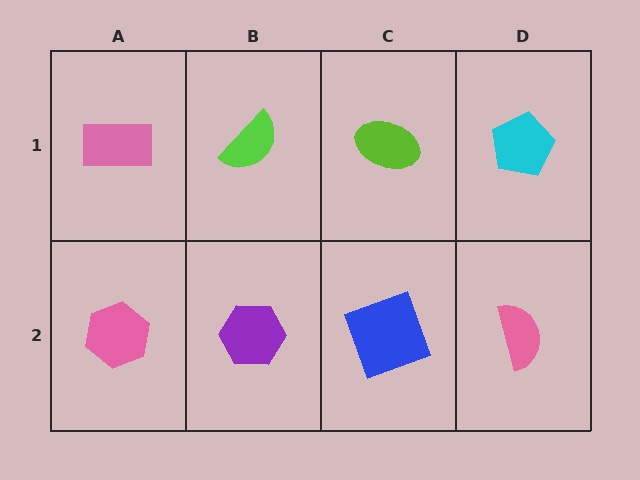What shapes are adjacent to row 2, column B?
A lime semicircle (row 1, column B), a pink hexagon (row 2, column A), a blue square (row 2, column C).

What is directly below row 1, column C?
A blue square.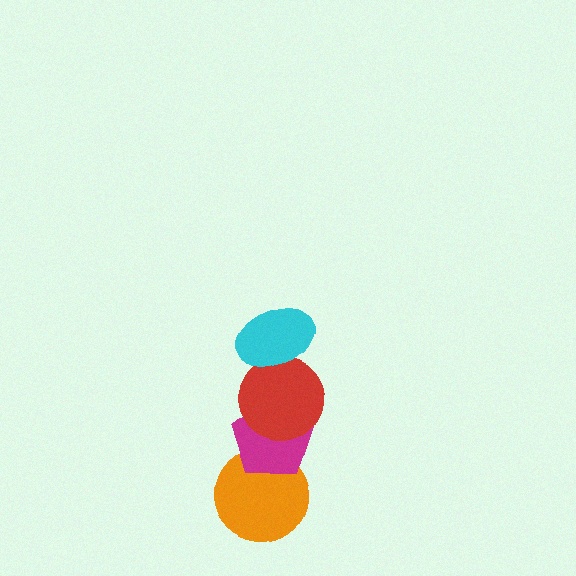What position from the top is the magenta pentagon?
The magenta pentagon is 3rd from the top.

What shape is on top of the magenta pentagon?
The red circle is on top of the magenta pentagon.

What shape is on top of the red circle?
The cyan ellipse is on top of the red circle.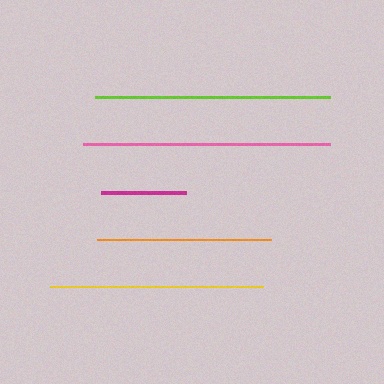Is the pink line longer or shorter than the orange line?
The pink line is longer than the orange line.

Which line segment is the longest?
The pink line is the longest at approximately 247 pixels.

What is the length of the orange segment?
The orange segment is approximately 174 pixels long.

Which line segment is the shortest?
The magenta line is the shortest at approximately 86 pixels.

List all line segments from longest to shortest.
From longest to shortest: pink, lime, yellow, orange, magenta.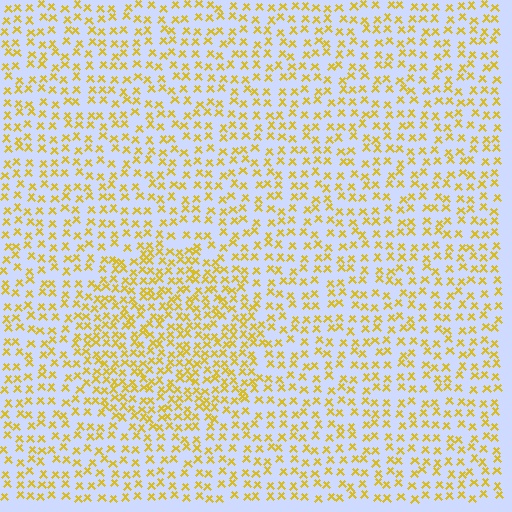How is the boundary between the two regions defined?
The boundary is defined by a change in element density (approximately 1.7x ratio). All elements are the same color, size, and shape.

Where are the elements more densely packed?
The elements are more densely packed inside the circle boundary.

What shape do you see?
I see a circle.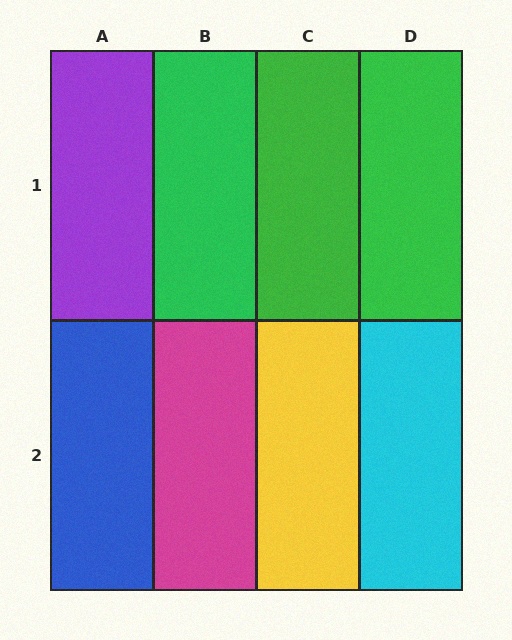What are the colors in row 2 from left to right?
Blue, magenta, yellow, cyan.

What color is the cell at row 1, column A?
Purple.